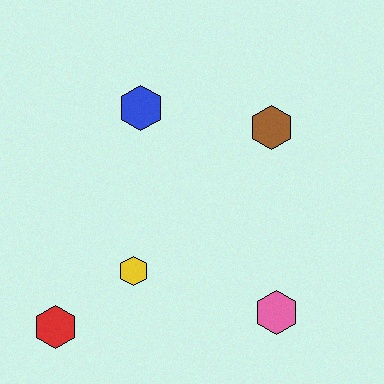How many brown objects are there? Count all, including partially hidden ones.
There is 1 brown object.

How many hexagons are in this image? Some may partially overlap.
There are 5 hexagons.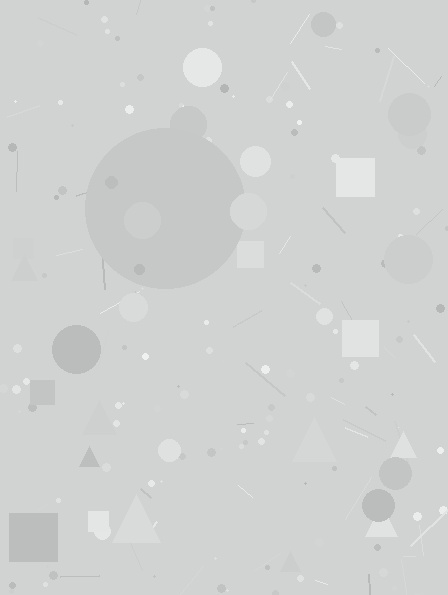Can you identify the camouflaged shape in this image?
The camouflaged shape is a circle.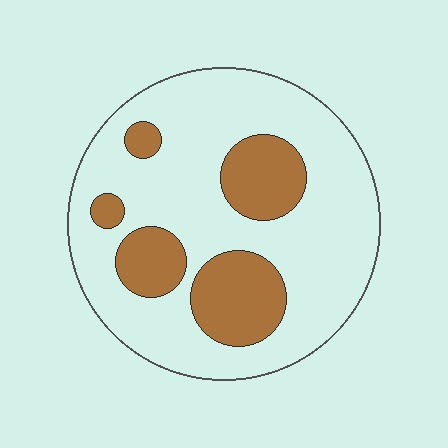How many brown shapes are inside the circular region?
5.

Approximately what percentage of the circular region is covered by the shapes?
Approximately 25%.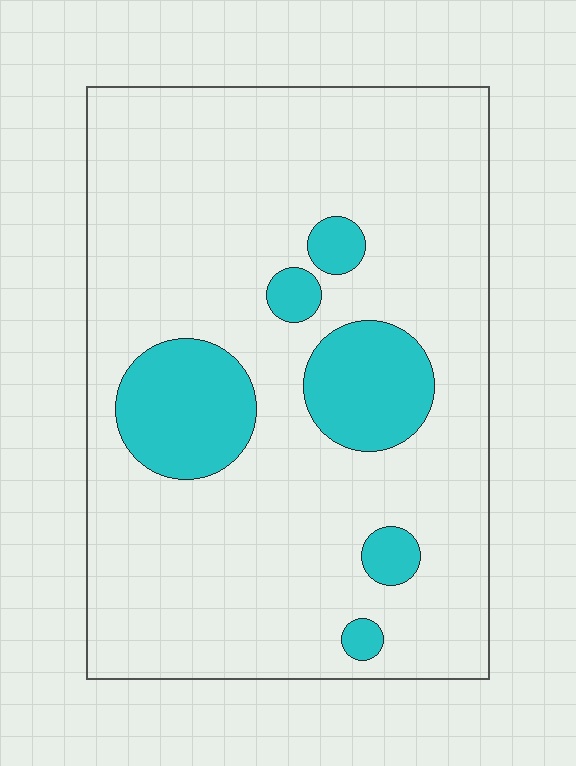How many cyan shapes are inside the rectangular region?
6.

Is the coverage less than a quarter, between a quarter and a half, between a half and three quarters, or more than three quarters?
Less than a quarter.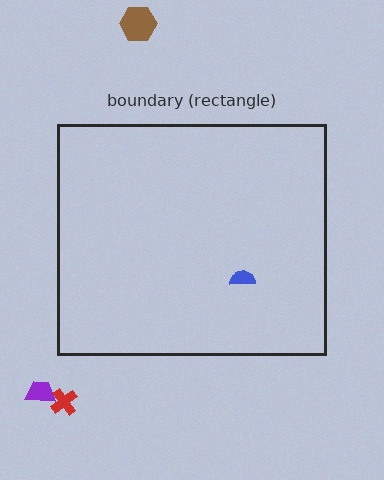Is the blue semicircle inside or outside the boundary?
Inside.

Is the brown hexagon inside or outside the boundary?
Outside.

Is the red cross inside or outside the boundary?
Outside.